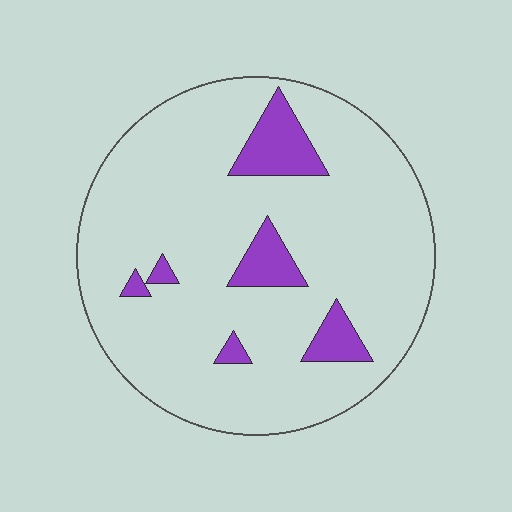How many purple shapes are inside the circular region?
6.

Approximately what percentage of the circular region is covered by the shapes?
Approximately 10%.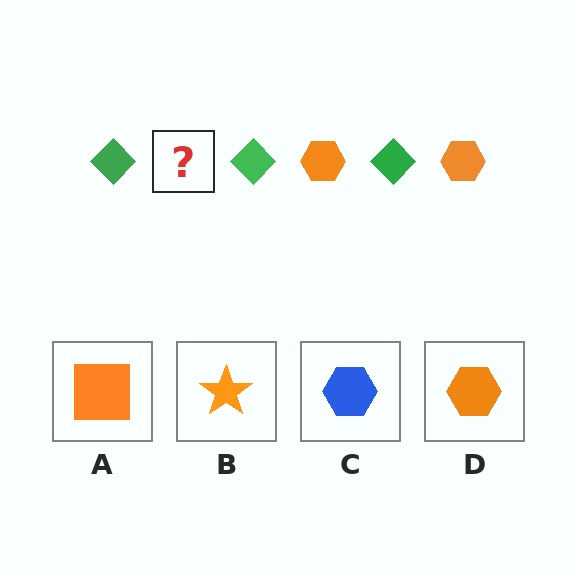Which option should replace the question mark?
Option D.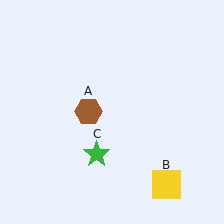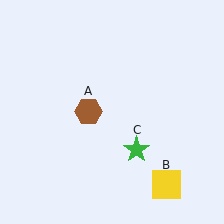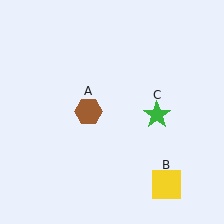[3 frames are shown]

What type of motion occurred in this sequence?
The green star (object C) rotated counterclockwise around the center of the scene.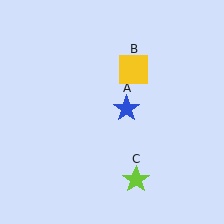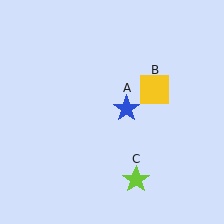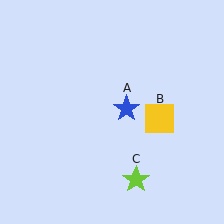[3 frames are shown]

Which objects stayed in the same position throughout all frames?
Blue star (object A) and lime star (object C) remained stationary.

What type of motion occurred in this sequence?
The yellow square (object B) rotated clockwise around the center of the scene.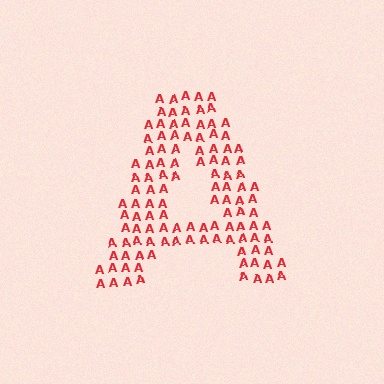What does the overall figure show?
The overall figure shows the letter A.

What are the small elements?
The small elements are letter A's.